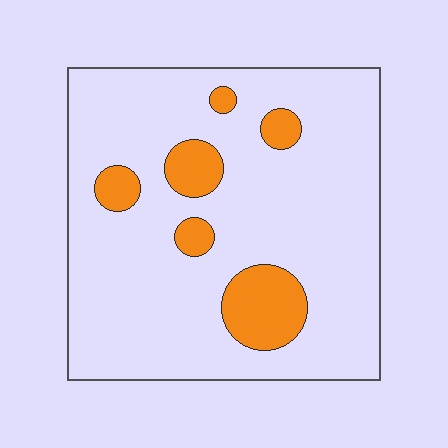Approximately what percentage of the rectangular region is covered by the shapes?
Approximately 15%.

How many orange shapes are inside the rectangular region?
6.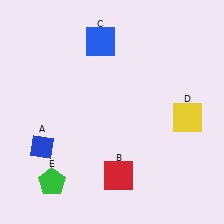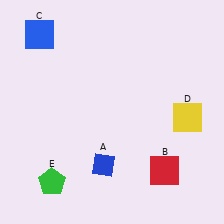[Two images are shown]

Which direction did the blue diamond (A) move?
The blue diamond (A) moved right.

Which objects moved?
The objects that moved are: the blue diamond (A), the red square (B), the blue square (C).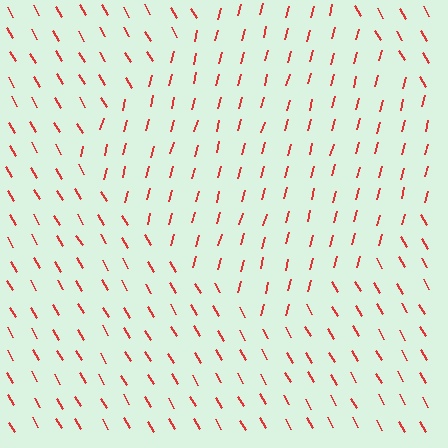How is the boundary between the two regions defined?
The boundary is defined purely by a change in line orientation (approximately 45 degrees difference). All lines are the same color and thickness.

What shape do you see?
I see a diamond.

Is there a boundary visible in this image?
Yes, there is a texture boundary formed by a change in line orientation.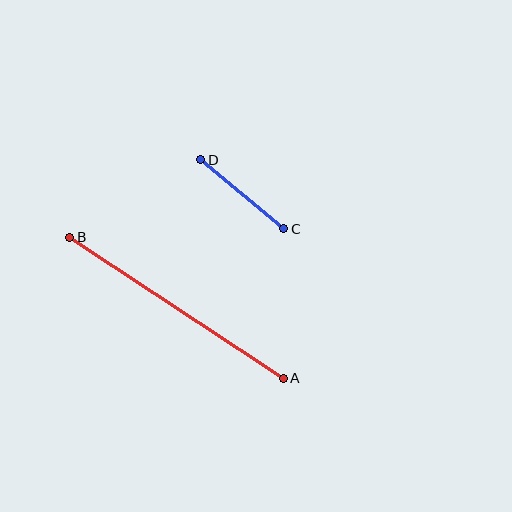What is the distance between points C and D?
The distance is approximately 108 pixels.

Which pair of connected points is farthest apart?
Points A and B are farthest apart.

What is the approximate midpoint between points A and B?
The midpoint is at approximately (177, 308) pixels.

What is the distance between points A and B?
The distance is approximately 256 pixels.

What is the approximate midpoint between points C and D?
The midpoint is at approximately (242, 194) pixels.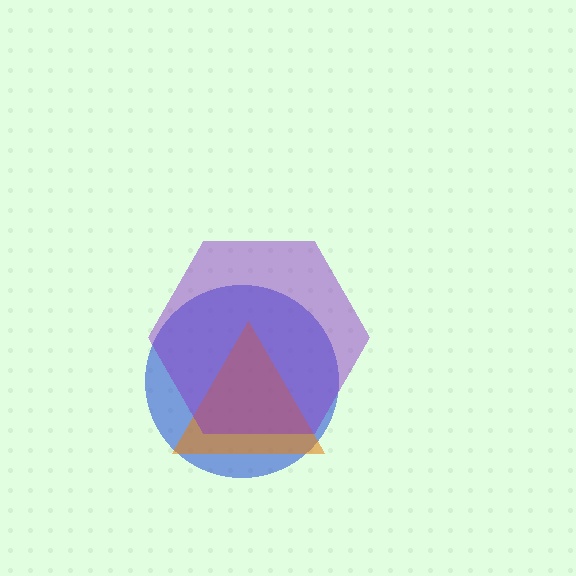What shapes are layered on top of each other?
The layered shapes are: a blue circle, an orange triangle, a purple hexagon.